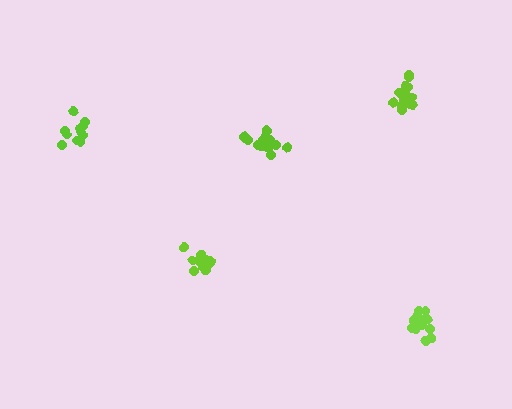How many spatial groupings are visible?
There are 5 spatial groupings.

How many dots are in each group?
Group 1: 11 dots, Group 2: 17 dots, Group 3: 11 dots, Group 4: 16 dots, Group 5: 14 dots (69 total).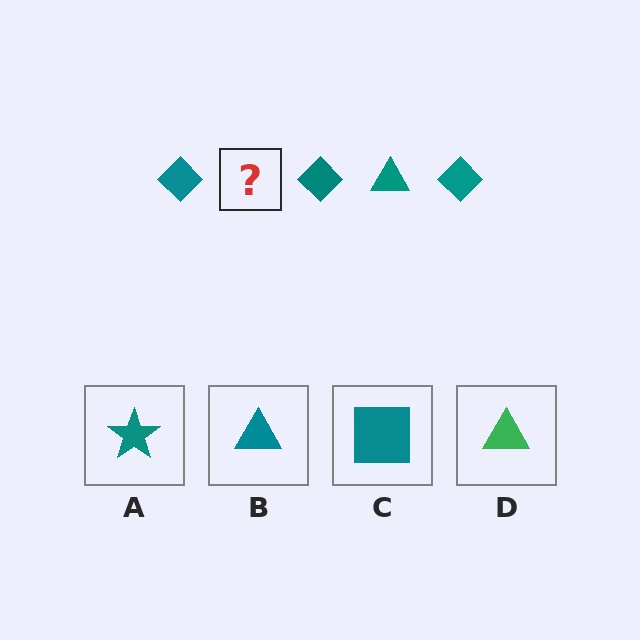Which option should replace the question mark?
Option B.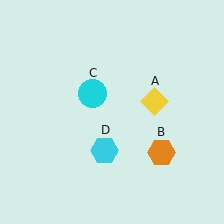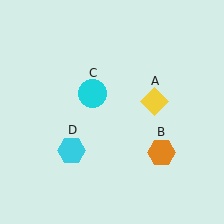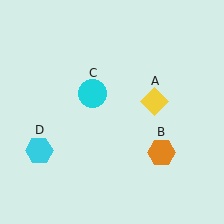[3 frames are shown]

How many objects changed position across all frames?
1 object changed position: cyan hexagon (object D).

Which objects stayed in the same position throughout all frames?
Yellow diamond (object A) and orange hexagon (object B) and cyan circle (object C) remained stationary.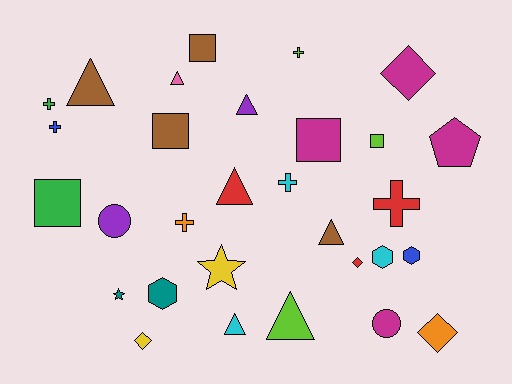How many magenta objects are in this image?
There are 4 magenta objects.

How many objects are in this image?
There are 30 objects.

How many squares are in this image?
There are 5 squares.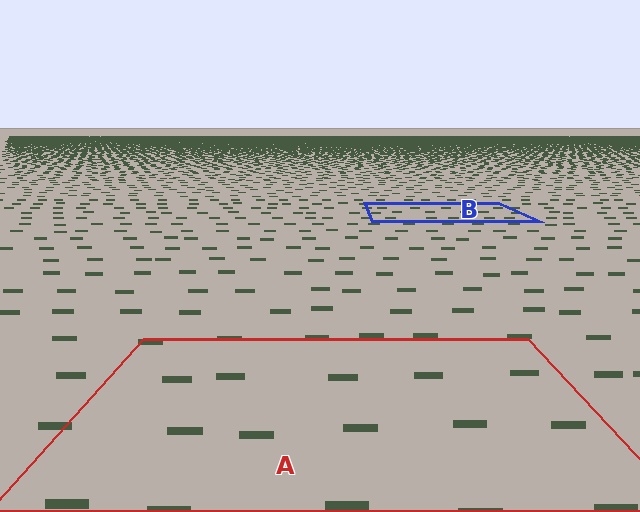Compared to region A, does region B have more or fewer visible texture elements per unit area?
Region B has more texture elements per unit area — they are packed more densely because it is farther away.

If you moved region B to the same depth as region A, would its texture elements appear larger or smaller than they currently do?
They would appear larger. At a closer depth, the same texture elements are projected at a bigger on-screen size.